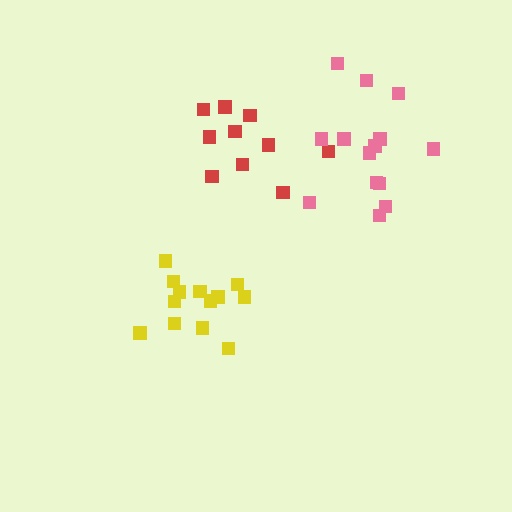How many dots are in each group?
Group 1: 10 dots, Group 2: 13 dots, Group 3: 14 dots (37 total).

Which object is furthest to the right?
The pink cluster is rightmost.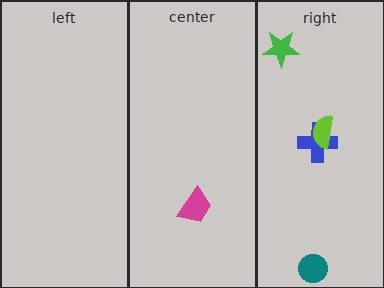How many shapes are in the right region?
4.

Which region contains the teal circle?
The right region.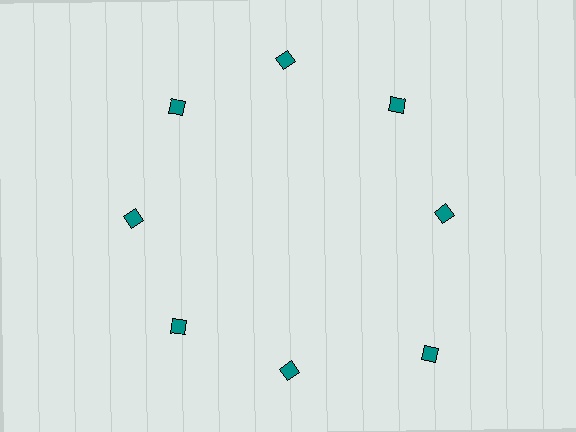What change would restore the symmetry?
The symmetry would be restored by moving it inward, back onto the ring so that all 8 diamonds sit at equal angles and equal distance from the center.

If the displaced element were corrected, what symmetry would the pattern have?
It would have 8-fold rotational symmetry — the pattern would map onto itself every 45 degrees.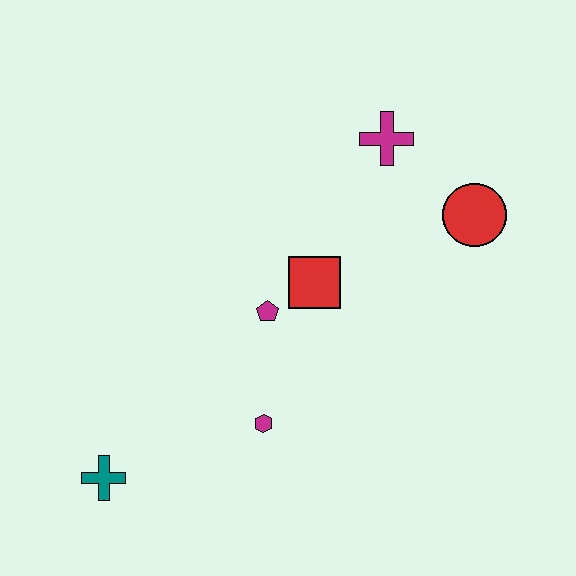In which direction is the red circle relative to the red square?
The red circle is to the right of the red square.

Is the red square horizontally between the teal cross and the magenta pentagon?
No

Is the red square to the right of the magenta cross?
No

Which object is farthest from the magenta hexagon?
The magenta cross is farthest from the magenta hexagon.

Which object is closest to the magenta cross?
The red circle is closest to the magenta cross.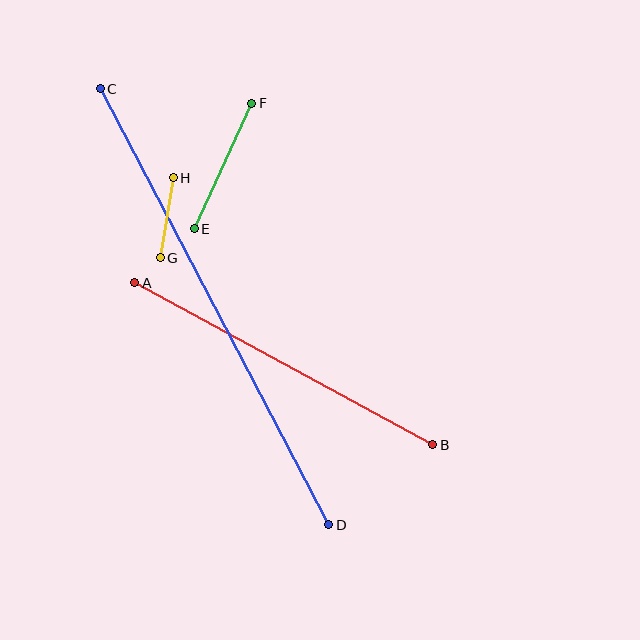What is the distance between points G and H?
The distance is approximately 81 pixels.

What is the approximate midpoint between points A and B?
The midpoint is at approximately (284, 364) pixels.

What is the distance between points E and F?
The distance is approximately 138 pixels.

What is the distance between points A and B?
The distance is approximately 339 pixels.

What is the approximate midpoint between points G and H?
The midpoint is at approximately (167, 218) pixels.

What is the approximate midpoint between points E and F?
The midpoint is at approximately (223, 166) pixels.